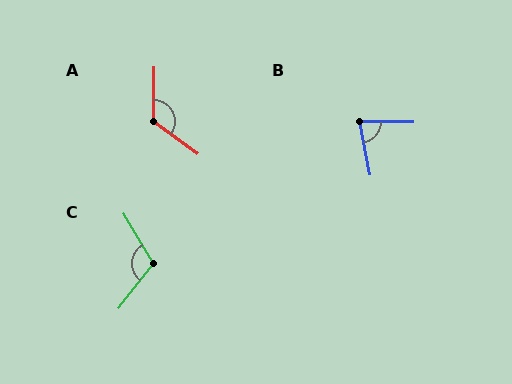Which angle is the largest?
A, at approximately 126 degrees.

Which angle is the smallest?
B, at approximately 78 degrees.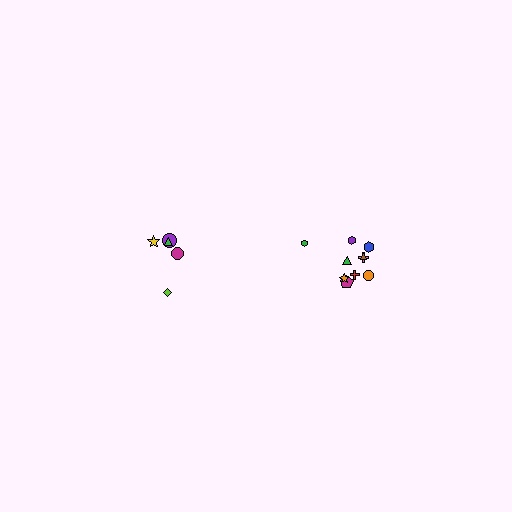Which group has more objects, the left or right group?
The right group.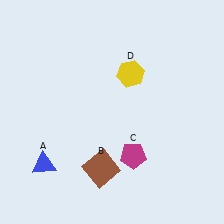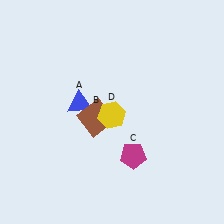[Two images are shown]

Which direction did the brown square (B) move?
The brown square (B) moved up.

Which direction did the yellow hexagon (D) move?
The yellow hexagon (D) moved down.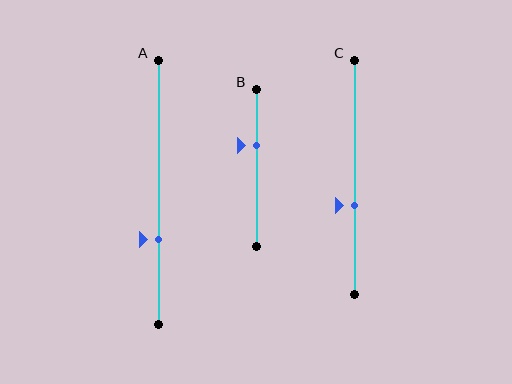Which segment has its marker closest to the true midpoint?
Segment C has its marker closest to the true midpoint.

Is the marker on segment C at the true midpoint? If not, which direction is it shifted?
No, the marker on segment C is shifted downward by about 12% of the segment length.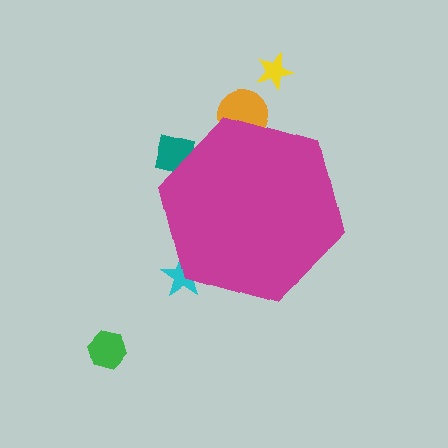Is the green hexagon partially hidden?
No, the green hexagon is fully visible.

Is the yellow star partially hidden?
No, the yellow star is fully visible.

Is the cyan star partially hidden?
Yes, the cyan star is partially hidden behind the magenta hexagon.